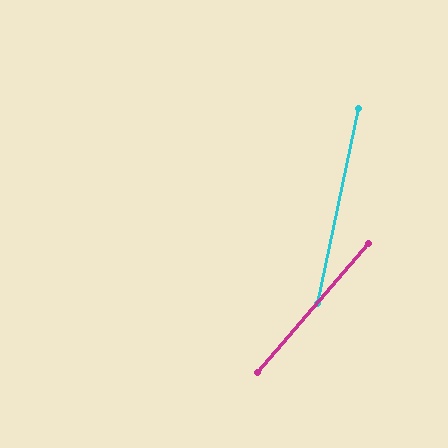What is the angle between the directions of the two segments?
Approximately 29 degrees.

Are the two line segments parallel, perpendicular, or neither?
Neither parallel nor perpendicular — they differ by about 29°.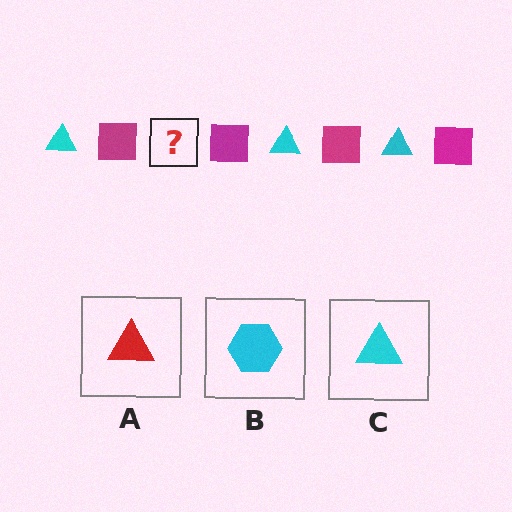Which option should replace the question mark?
Option C.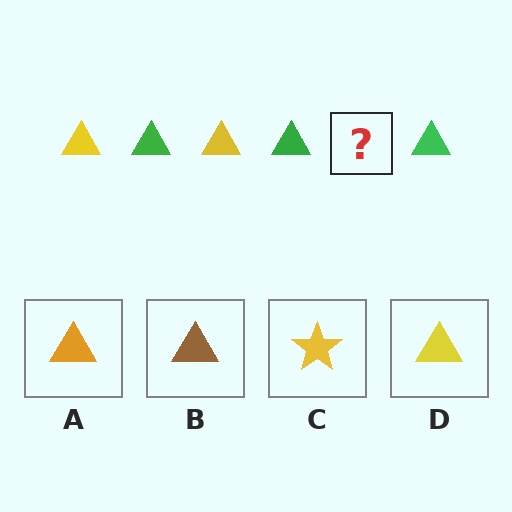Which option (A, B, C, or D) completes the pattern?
D.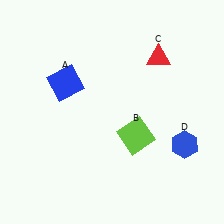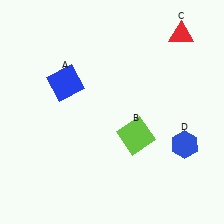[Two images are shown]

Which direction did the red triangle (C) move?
The red triangle (C) moved up.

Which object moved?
The red triangle (C) moved up.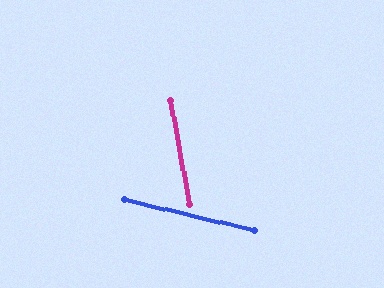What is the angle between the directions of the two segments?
Approximately 66 degrees.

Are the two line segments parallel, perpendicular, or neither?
Neither parallel nor perpendicular — they differ by about 66°.